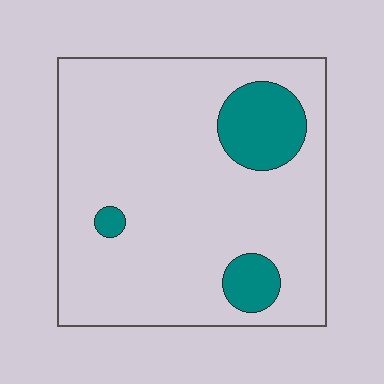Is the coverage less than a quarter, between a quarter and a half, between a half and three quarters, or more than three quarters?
Less than a quarter.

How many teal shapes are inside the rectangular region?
3.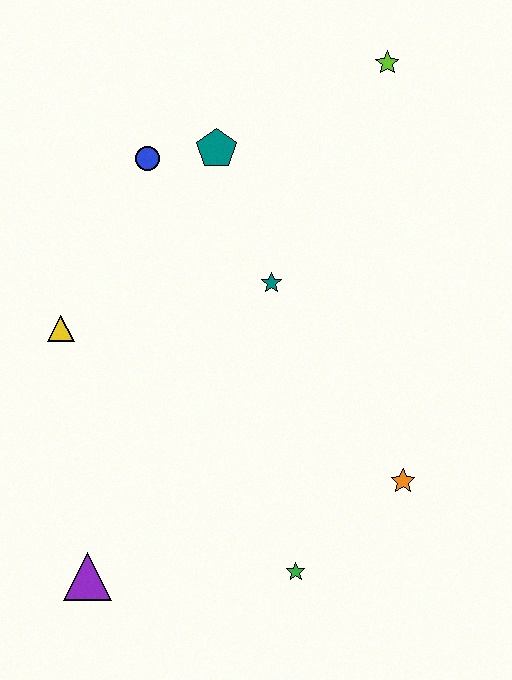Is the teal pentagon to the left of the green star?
Yes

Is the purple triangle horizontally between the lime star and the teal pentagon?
No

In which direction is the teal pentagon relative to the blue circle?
The teal pentagon is to the right of the blue circle.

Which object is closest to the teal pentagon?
The blue circle is closest to the teal pentagon.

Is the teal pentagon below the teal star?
No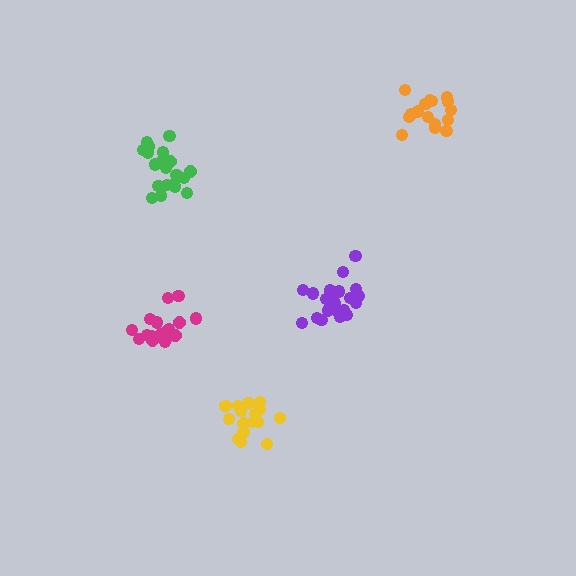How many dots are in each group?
Group 1: 20 dots, Group 2: 19 dots, Group 3: 17 dots, Group 4: 21 dots, Group 5: 17 dots (94 total).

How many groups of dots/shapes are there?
There are 5 groups.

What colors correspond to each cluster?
The clusters are colored: green, magenta, orange, purple, yellow.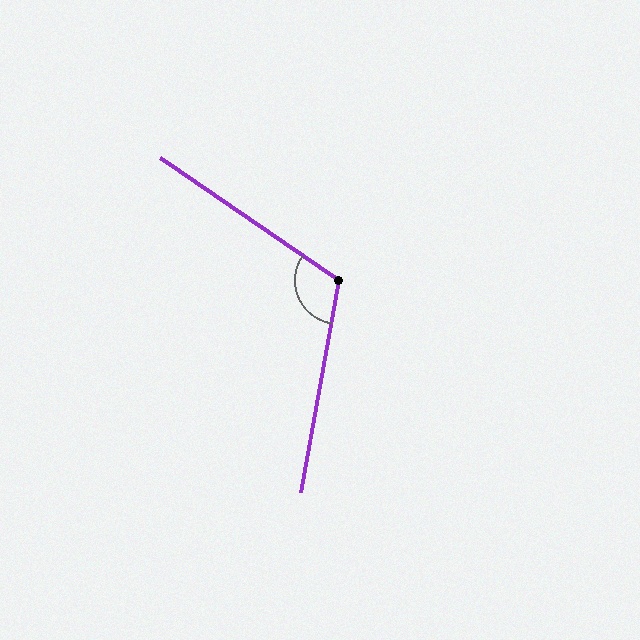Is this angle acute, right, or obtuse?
It is obtuse.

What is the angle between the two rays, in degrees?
Approximately 114 degrees.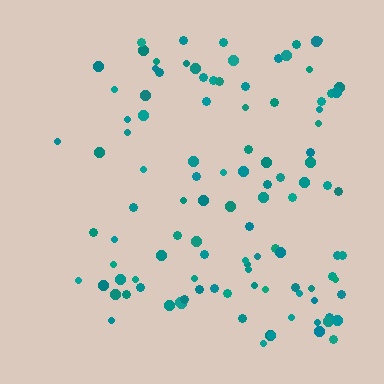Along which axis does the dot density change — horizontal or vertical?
Horizontal.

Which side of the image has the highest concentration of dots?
The right.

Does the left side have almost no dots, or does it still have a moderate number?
Still a moderate number, just noticeably fewer than the right.